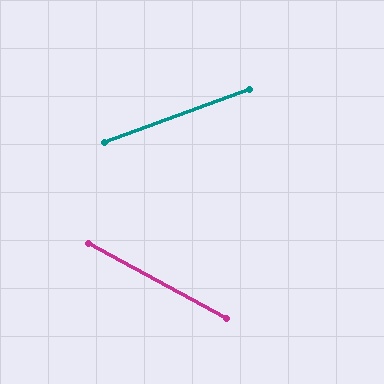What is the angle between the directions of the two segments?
Approximately 49 degrees.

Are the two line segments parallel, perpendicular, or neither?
Neither parallel nor perpendicular — they differ by about 49°.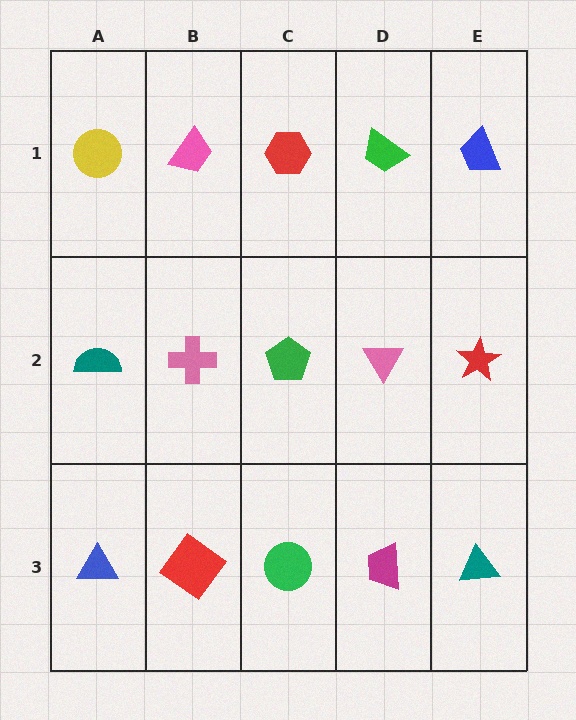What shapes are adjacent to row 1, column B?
A pink cross (row 2, column B), a yellow circle (row 1, column A), a red hexagon (row 1, column C).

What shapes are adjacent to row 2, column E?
A blue trapezoid (row 1, column E), a teal triangle (row 3, column E), a pink triangle (row 2, column D).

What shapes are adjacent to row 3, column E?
A red star (row 2, column E), a magenta trapezoid (row 3, column D).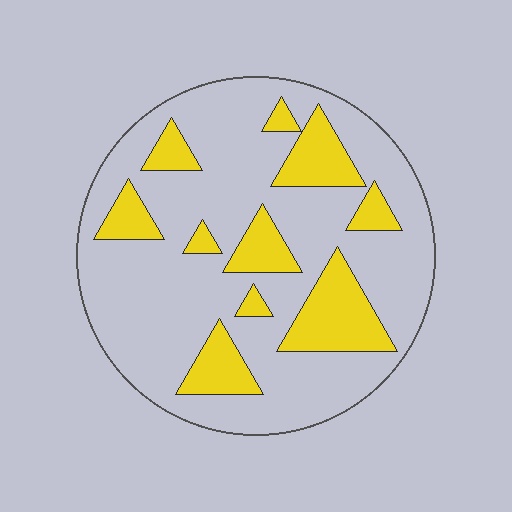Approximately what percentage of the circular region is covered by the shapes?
Approximately 25%.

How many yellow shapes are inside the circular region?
10.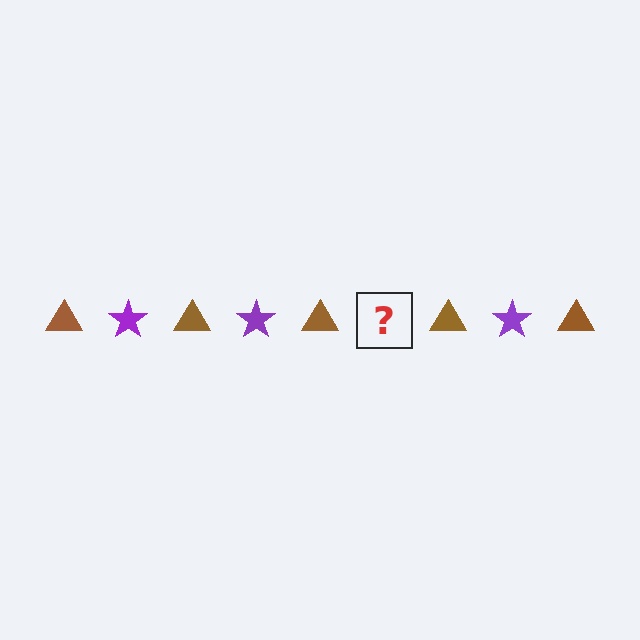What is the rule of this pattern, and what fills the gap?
The rule is that the pattern alternates between brown triangle and purple star. The gap should be filled with a purple star.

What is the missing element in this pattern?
The missing element is a purple star.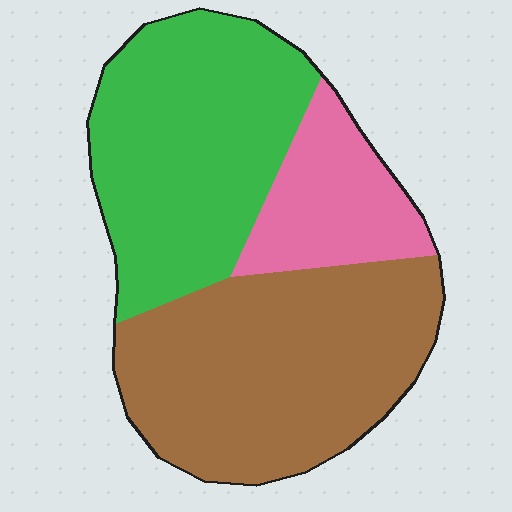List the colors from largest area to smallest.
From largest to smallest: brown, green, pink.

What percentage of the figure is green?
Green covers 39% of the figure.